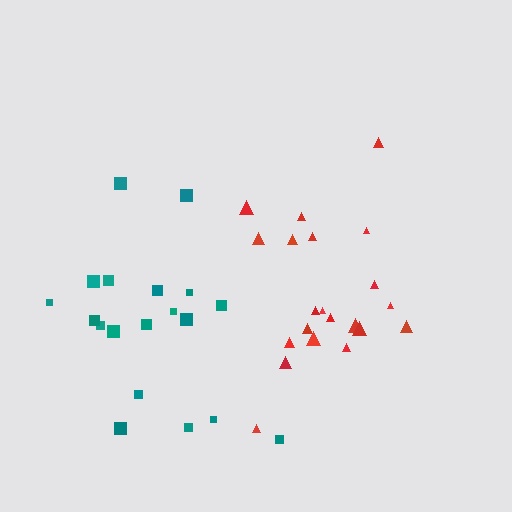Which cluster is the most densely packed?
Red.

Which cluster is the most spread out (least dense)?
Teal.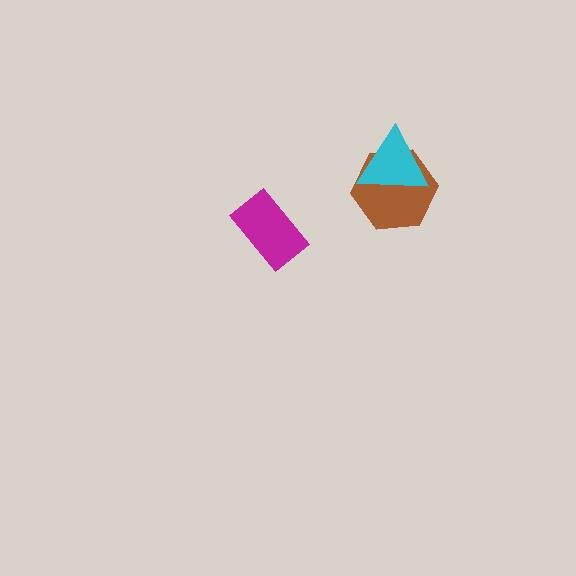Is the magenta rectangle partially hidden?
No, no other shape covers it.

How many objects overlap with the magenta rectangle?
0 objects overlap with the magenta rectangle.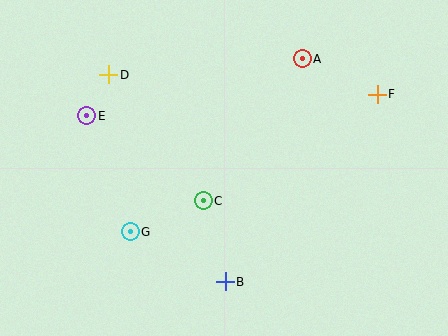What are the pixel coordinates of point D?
Point D is at (109, 75).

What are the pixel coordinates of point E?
Point E is at (87, 116).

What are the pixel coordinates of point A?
Point A is at (302, 59).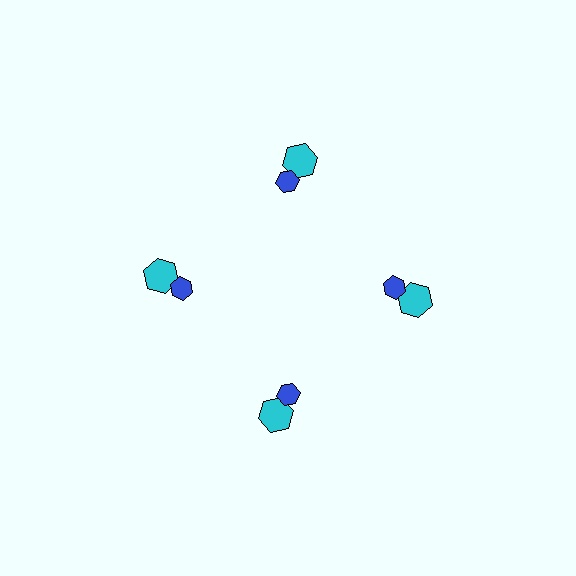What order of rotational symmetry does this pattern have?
This pattern has 4-fold rotational symmetry.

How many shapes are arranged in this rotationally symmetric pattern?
There are 8 shapes, arranged in 4 groups of 2.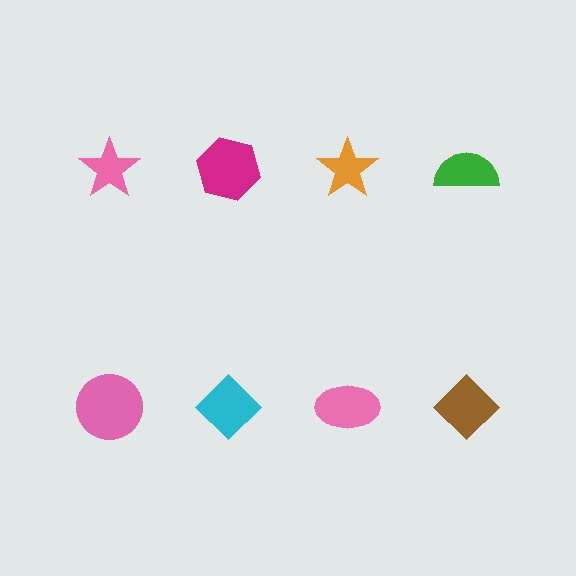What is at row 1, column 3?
An orange star.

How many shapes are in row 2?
4 shapes.